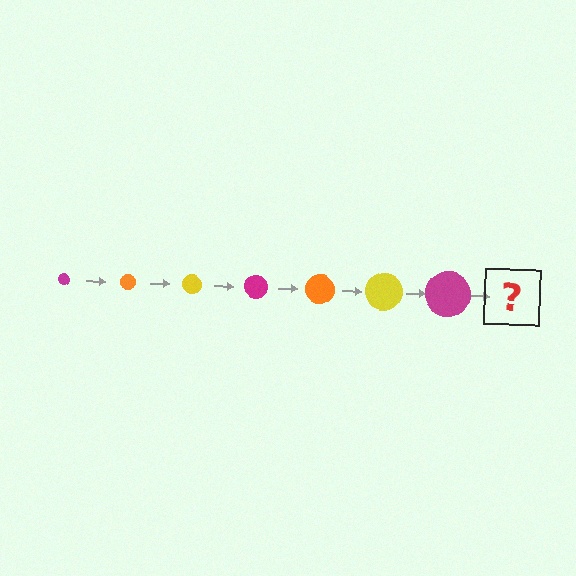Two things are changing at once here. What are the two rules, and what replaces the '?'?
The two rules are that the circle grows larger each step and the color cycles through magenta, orange, and yellow. The '?' should be an orange circle, larger than the previous one.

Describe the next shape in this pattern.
It should be an orange circle, larger than the previous one.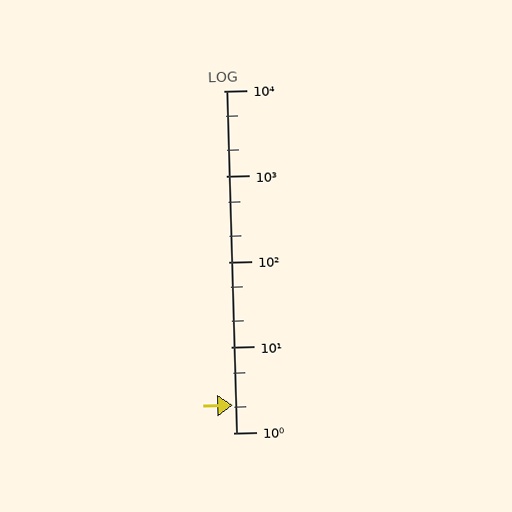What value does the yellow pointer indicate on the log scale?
The pointer indicates approximately 2.1.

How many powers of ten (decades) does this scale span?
The scale spans 4 decades, from 1 to 10000.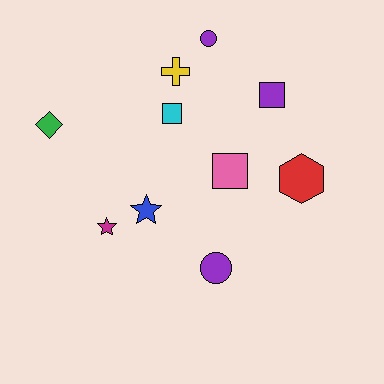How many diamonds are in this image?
There is 1 diamond.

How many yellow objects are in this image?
There is 1 yellow object.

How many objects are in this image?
There are 10 objects.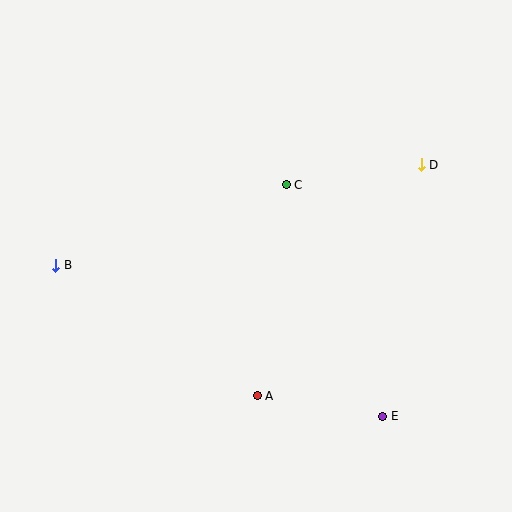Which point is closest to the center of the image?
Point C at (286, 185) is closest to the center.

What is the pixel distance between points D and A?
The distance between D and A is 283 pixels.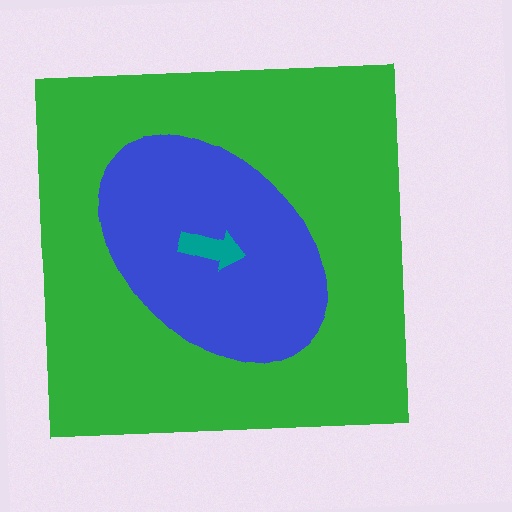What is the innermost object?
The teal arrow.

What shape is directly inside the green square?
The blue ellipse.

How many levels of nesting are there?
3.